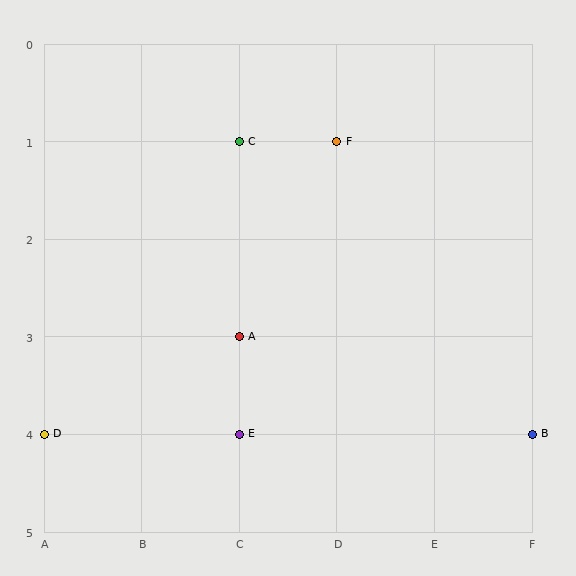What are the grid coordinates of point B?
Point B is at grid coordinates (F, 4).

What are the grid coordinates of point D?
Point D is at grid coordinates (A, 4).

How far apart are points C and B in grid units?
Points C and B are 3 columns and 3 rows apart (about 4.2 grid units diagonally).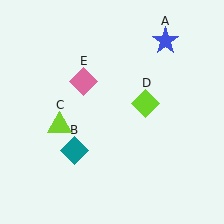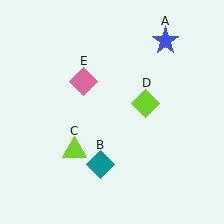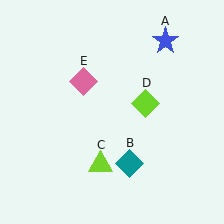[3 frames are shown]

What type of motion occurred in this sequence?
The teal diamond (object B), lime triangle (object C) rotated counterclockwise around the center of the scene.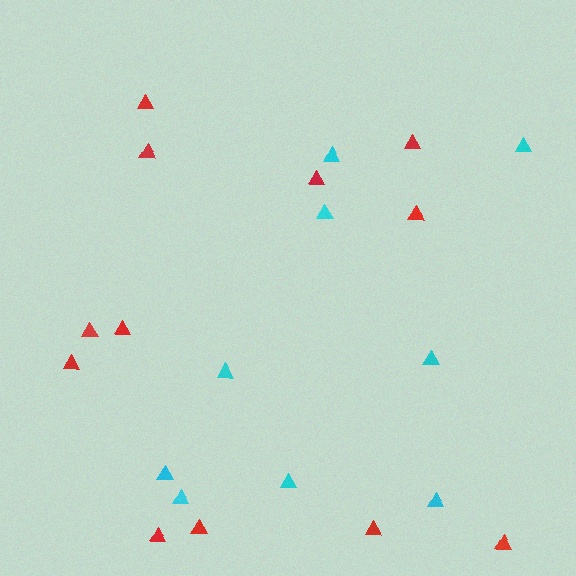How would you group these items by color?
There are 2 groups: one group of red triangles (12) and one group of cyan triangles (9).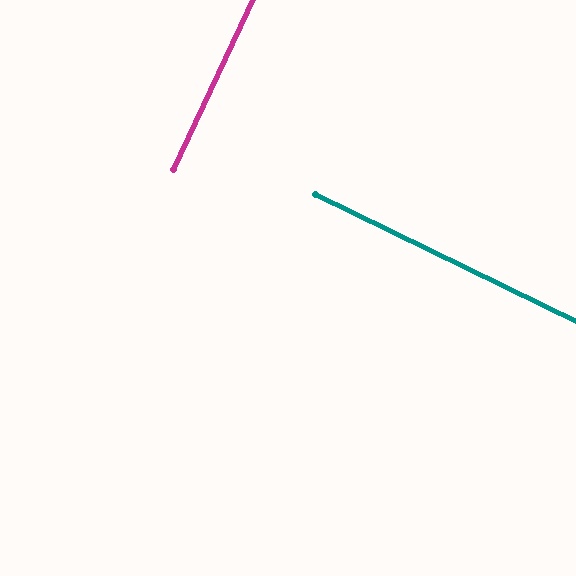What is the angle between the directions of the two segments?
Approximately 89 degrees.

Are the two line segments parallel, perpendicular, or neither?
Perpendicular — they meet at approximately 89°.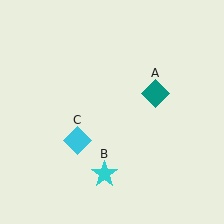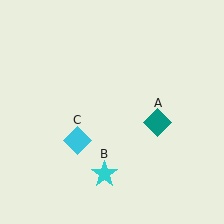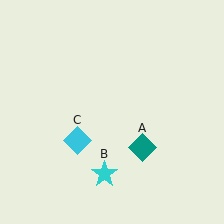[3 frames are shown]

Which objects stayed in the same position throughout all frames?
Cyan star (object B) and cyan diamond (object C) remained stationary.